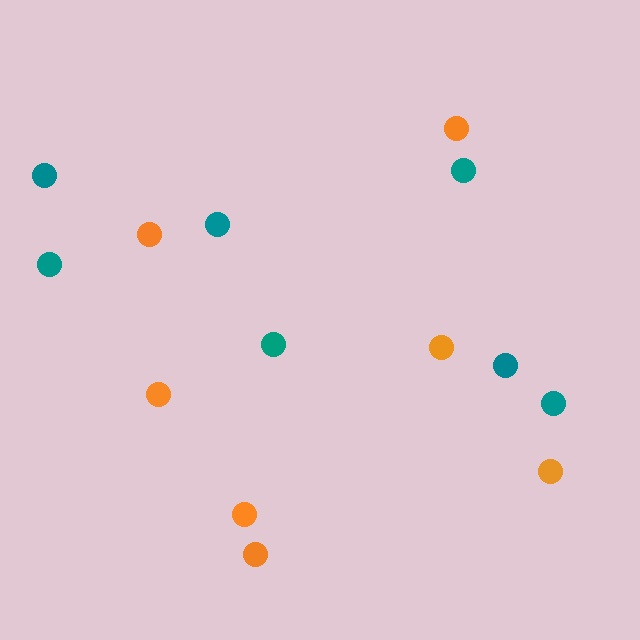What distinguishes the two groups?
There are 2 groups: one group of teal circles (7) and one group of orange circles (7).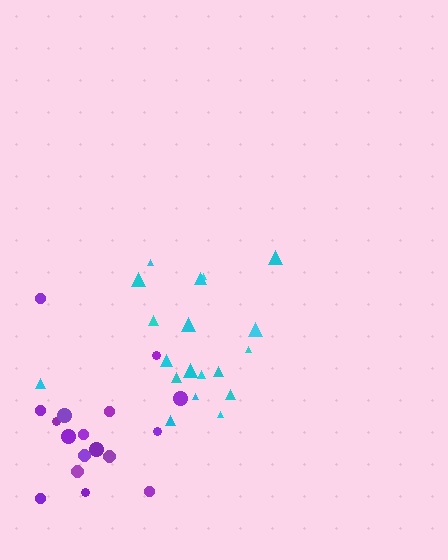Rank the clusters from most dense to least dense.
purple, cyan.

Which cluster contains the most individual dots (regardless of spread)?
Cyan (19).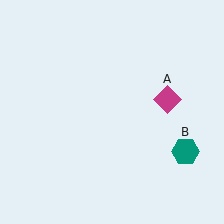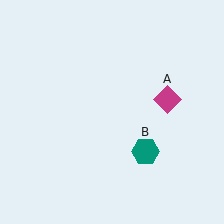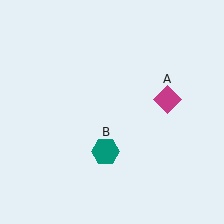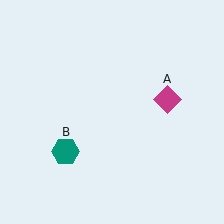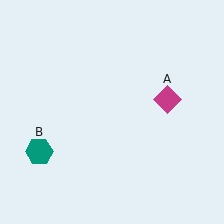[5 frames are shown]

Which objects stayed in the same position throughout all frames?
Magenta diamond (object A) remained stationary.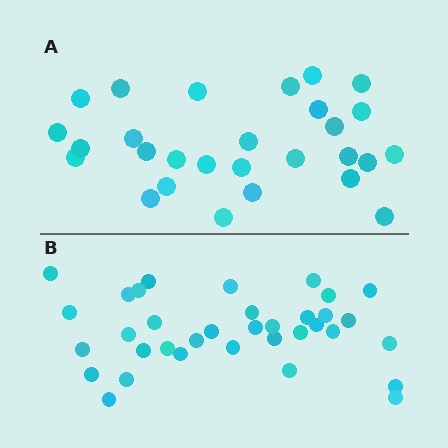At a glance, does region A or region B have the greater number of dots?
Region B (the bottom region) has more dots.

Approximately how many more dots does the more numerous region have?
Region B has roughly 8 or so more dots than region A.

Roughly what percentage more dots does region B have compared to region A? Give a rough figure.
About 25% more.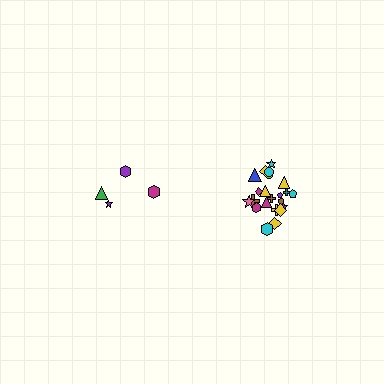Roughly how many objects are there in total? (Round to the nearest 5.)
Roughly 25 objects in total.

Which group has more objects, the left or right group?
The right group.